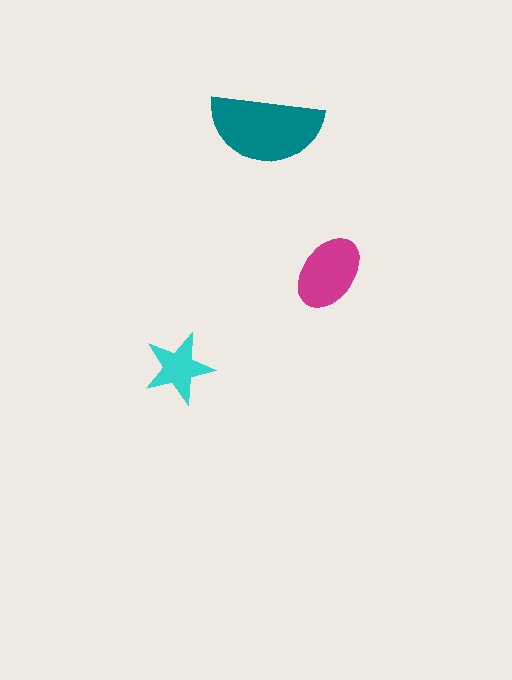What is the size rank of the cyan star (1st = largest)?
3rd.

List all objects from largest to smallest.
The teal semicircle, the magenta ellipse, the cyan star.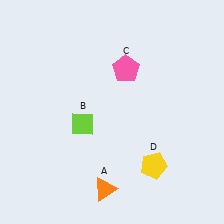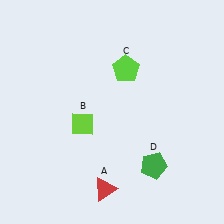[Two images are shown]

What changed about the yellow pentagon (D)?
In Image 1, D is yellow. In Image 2, it changed to green.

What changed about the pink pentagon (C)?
In Image 1, C is pink. In Image 2, it changed to lime.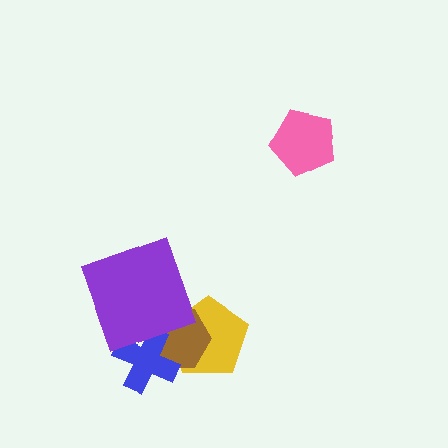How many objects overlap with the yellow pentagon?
2 objects overlap with the yellow pentagon.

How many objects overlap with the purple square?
2 objects overlap with the purple square.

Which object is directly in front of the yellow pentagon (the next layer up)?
The brown hexagon is directly in front of the yellow pentagon.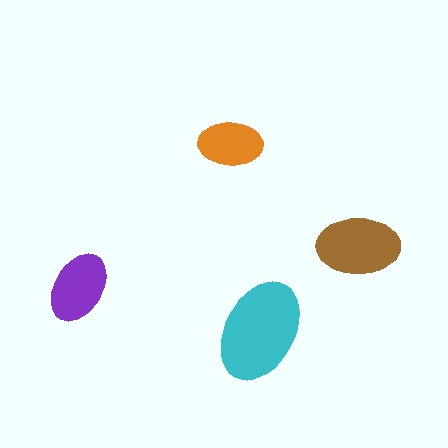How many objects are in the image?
There are 4 objects in the image.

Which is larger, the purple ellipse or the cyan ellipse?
The cyan one.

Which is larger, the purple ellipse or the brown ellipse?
The brown one.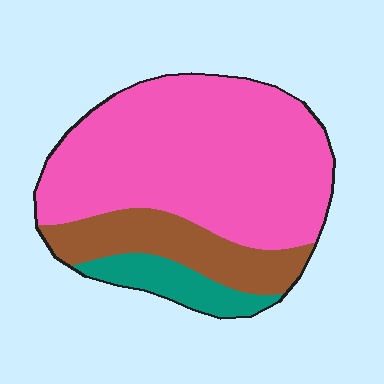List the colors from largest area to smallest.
From largest to smallest: pink, brown, teal.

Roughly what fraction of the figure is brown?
Brown covers around 20% of the figure.